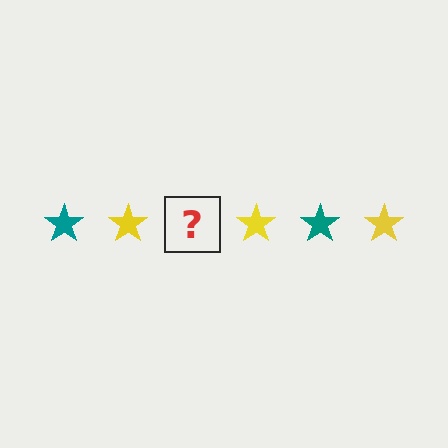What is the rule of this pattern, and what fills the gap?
The rule is that the pattern cycles through teal, yellow stars. The gap should be filled with a teal star.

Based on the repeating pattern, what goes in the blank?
The blank should be a teal star.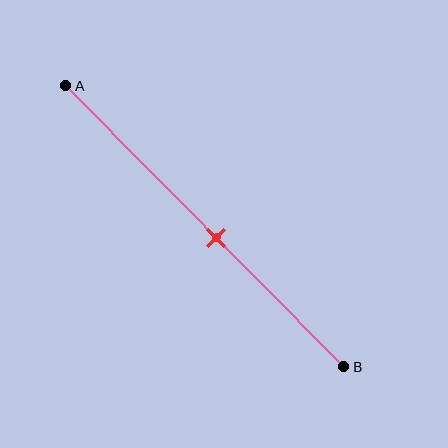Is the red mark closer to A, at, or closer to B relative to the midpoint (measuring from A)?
The red mark is closer to point B than the midpoint of segment AB.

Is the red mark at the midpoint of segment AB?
No, the mark is at about 55% from A, not at the 50% midpoint.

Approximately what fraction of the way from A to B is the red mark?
The red mark is approximately 55% of the way from A to B.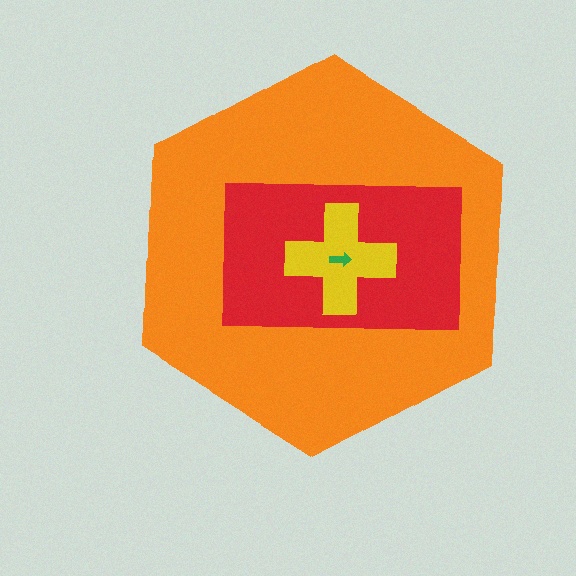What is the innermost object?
The green arrow.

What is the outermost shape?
The orange hexagon.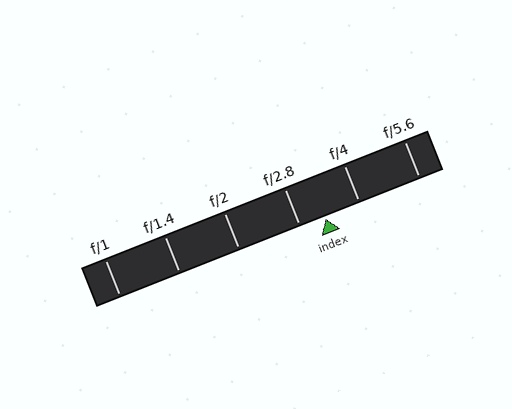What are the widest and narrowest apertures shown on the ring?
The widest aperture shown is f/1 and the narrowest is f/5.6.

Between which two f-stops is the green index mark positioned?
The index mark is between f/2.8 and f/4.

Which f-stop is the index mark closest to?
The index mark is closest to f/2.8.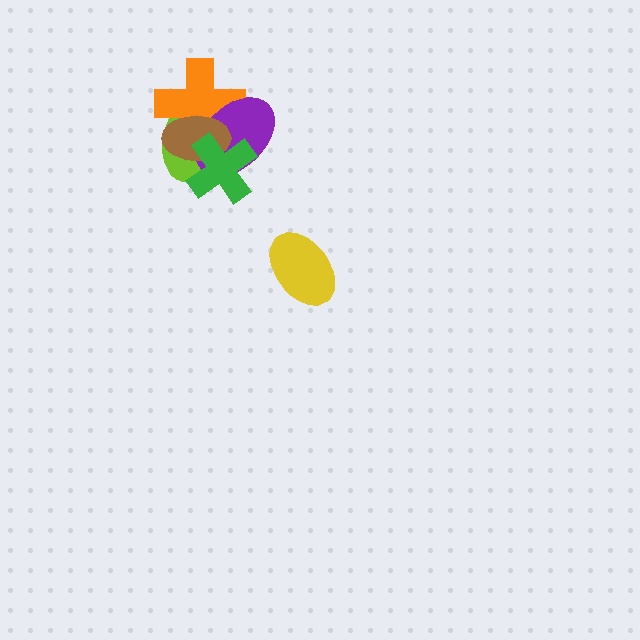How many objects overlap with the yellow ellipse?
0 objects overlap with the yellow ellipse.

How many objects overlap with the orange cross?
4 objects overlap with the orange cross.